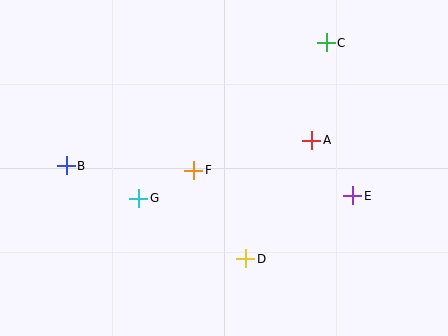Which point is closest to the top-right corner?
Point C is closest to the top-right corner.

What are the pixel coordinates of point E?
Point E is at (353, 196).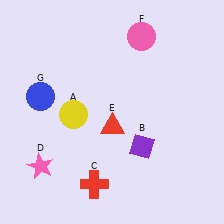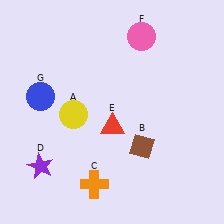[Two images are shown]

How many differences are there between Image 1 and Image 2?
There are 3 differences between the two images.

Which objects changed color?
B changed from purple to brown. C changed from red to orange. D changed from pink to purple.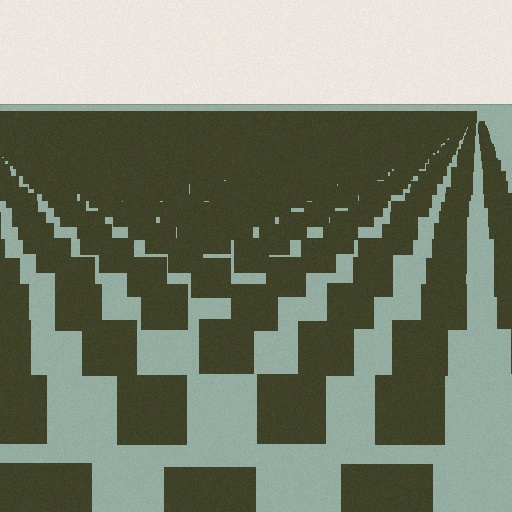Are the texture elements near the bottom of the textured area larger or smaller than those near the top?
Larger. Near the bottom, elements are closer to the viewer and appear at a bigger on-screen size.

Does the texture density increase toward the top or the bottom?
Density increases toward the top.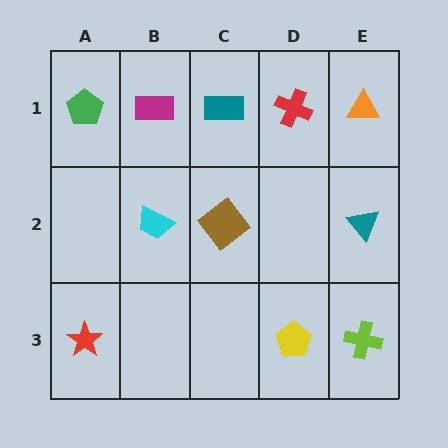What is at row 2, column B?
A cyan trapezoid.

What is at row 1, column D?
A red cross.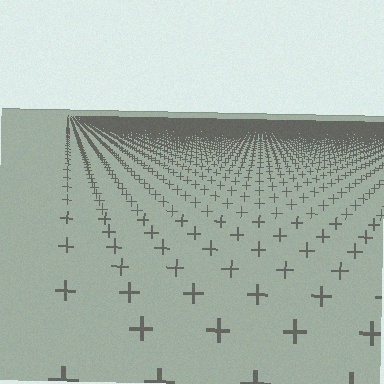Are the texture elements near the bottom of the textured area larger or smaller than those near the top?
Larger. Near the bottom, elements are closer to the viewer and appear at a bigger on-screen size.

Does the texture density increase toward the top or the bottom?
Density increases toward the top.